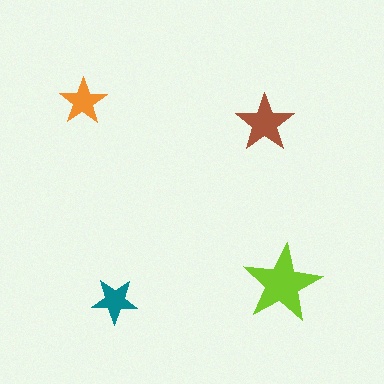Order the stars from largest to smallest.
the lime one, the brown one, the orange one, the teal one.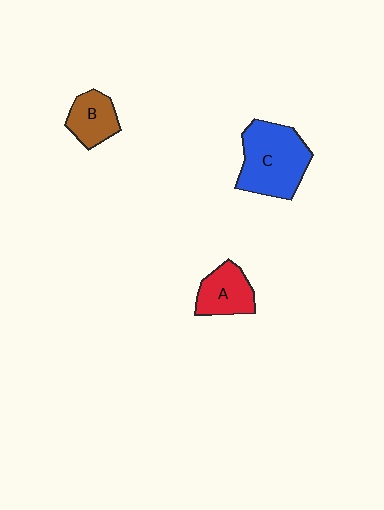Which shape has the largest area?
Shape C (blue).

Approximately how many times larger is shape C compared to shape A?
Approximately 1.8 times.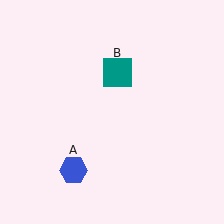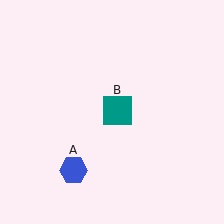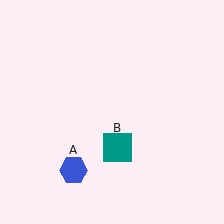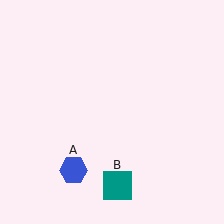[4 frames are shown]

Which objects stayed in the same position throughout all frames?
Blue hexagon (object A) remained stationary.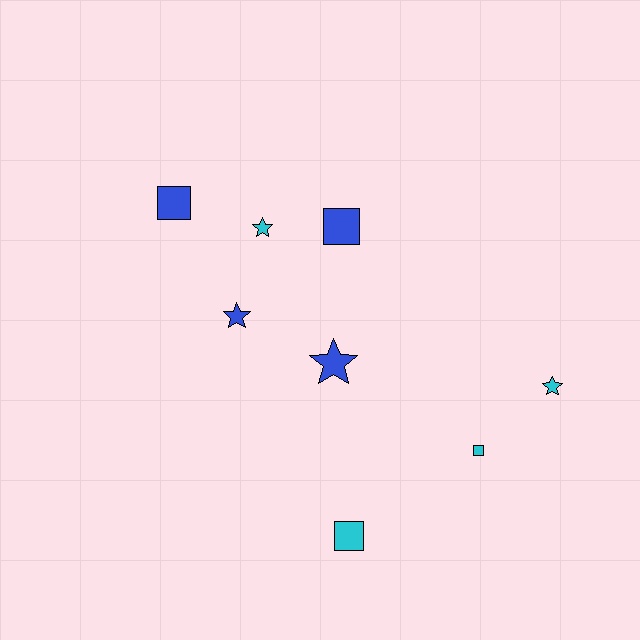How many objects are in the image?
There are 8 objects.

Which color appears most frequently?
Cyan, with 4 objects.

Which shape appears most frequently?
Square, with 4 objects.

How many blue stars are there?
There are 2 blue stars.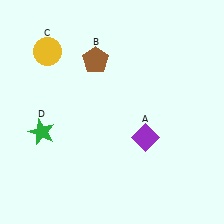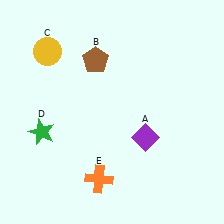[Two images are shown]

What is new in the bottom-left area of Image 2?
An orange cross (E) was added in the bottom-left area of Image 2.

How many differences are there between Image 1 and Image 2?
There is 1 difference between the two images.